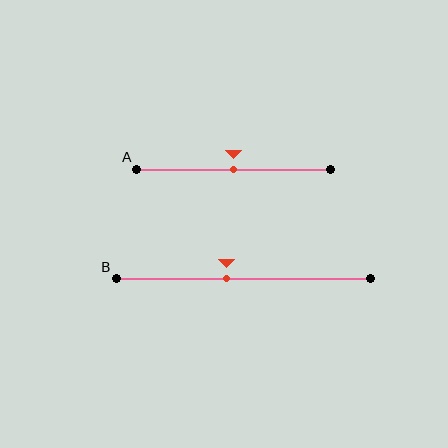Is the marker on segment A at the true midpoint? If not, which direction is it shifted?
Yes, the marker on segment A is at the true midpoint.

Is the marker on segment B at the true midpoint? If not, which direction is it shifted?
No, the marker on segment B is shifted to the left by about 7% of the segment length.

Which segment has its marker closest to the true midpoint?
Segment A has its marker closest to the true midpoint.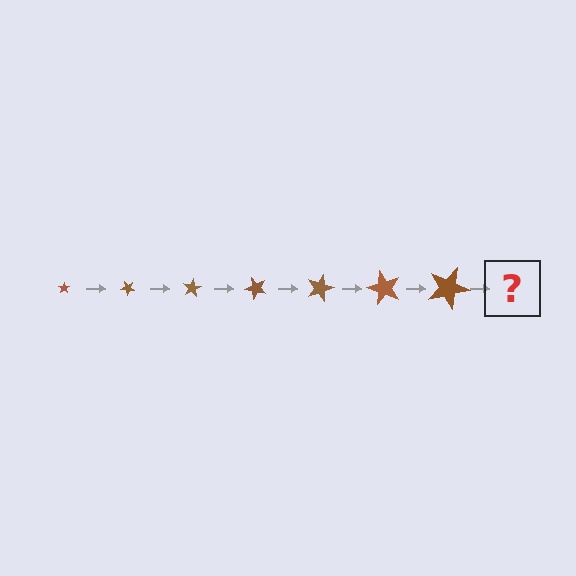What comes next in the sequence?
The next element should be a star, larger than the previous one and rotated 280 degrees from the start.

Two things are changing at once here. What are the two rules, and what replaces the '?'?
The two rules are that the star grows larger each step and it rotates 40 degrees each step. The '?' should be a star, larger than the previous one and rotated 280 degrees from the start.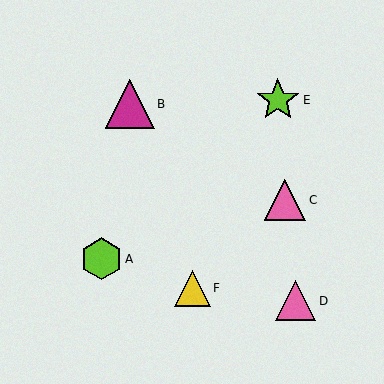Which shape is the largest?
The magenta triangle (labeled B) is the largest.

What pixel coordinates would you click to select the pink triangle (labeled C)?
Click at (285, 200) to select the pink triangle C.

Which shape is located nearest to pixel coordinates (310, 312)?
The pink triangle (labeled D) at (296, 301) is nearest to that location.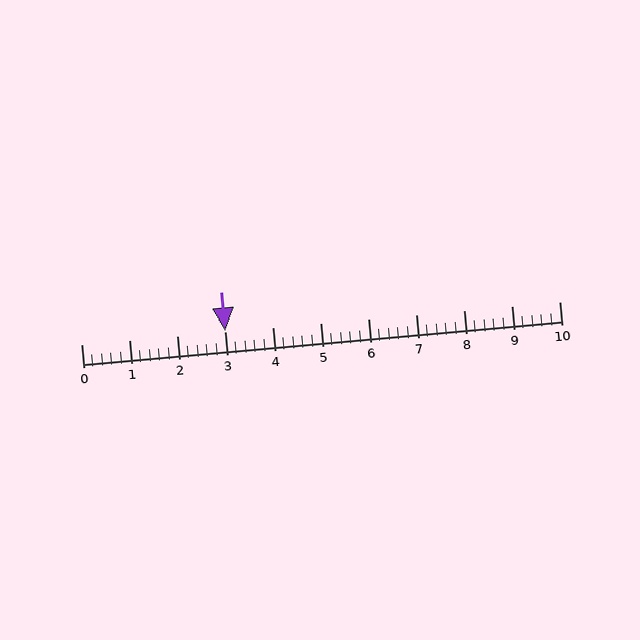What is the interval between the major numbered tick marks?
The major tick marks are spaced 1 units apart.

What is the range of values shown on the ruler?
The ruler shows values from 0 to 10.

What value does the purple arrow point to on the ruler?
The purple arrow points to approximately 3.0.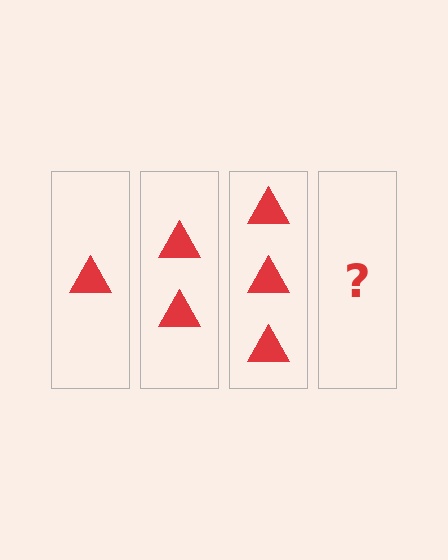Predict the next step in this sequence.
The next step is 4 triangles.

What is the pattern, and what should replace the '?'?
The pattern is that each step adds one more triangle. The '?' should be 4 triangles.